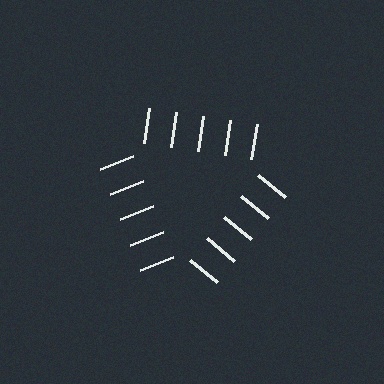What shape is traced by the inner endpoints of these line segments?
An illusory triangle — the line segments terminate on its edges but no continuous stroke is drawn.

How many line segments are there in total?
15 — 5 along each of the 3 edges.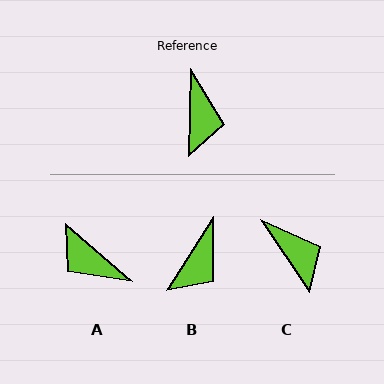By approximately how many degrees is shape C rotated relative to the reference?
Approximately 35 degrees counter-clockwise.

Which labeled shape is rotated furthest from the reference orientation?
A, about 130 degrees away.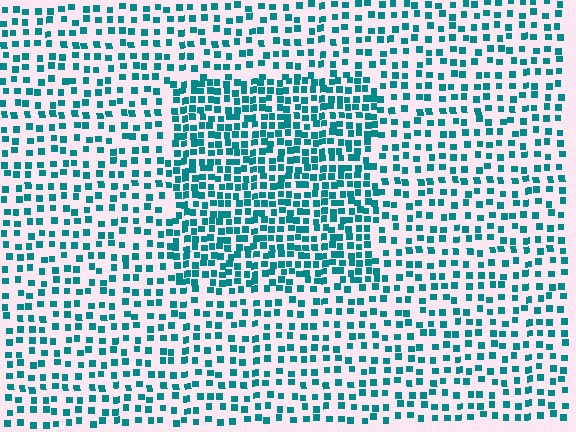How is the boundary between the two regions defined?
The boundary is defined by a change in element density (approximately 1.9x ratio). All elements are the same color, size, and shape.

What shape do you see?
I see a rectangle.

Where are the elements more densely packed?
The elements are more densely packed inside the rectangle boundary.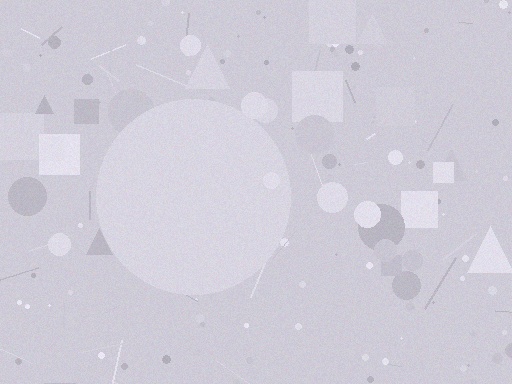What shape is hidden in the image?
A circle is hidden in the image.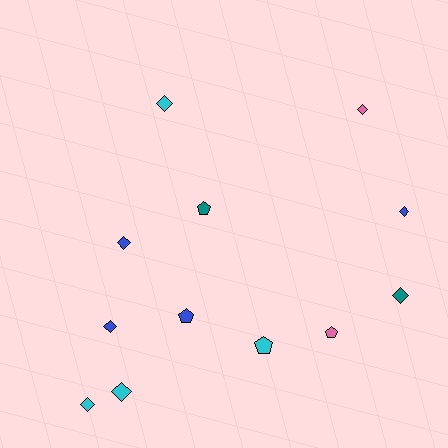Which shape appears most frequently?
Diamond, with 8 objects.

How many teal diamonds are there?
There is 1 teal diamond.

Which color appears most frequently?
Cyan, with 4 objects.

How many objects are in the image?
There are 12 objects.